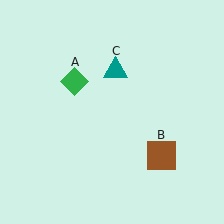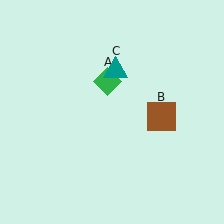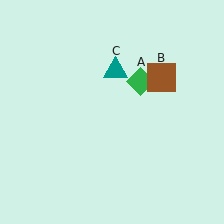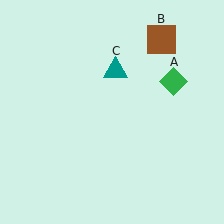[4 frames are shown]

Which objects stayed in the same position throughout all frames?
Teal triangle (object C) remained stationary.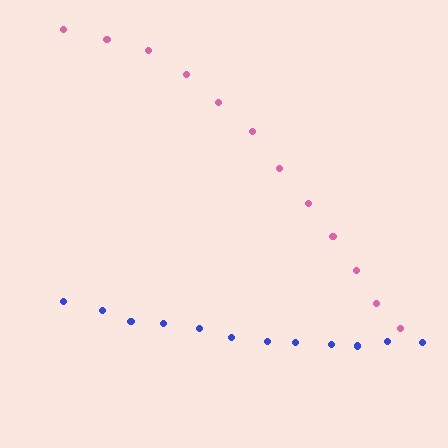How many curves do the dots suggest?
There are 2 distinct paths.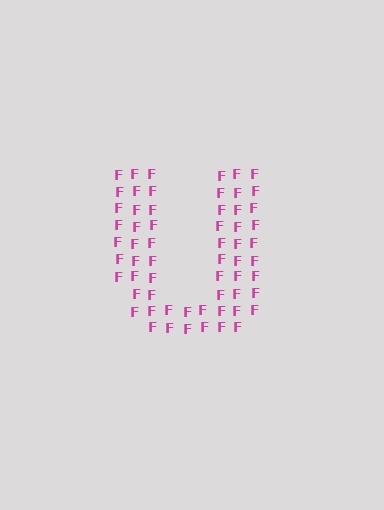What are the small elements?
The small elements are letter F's.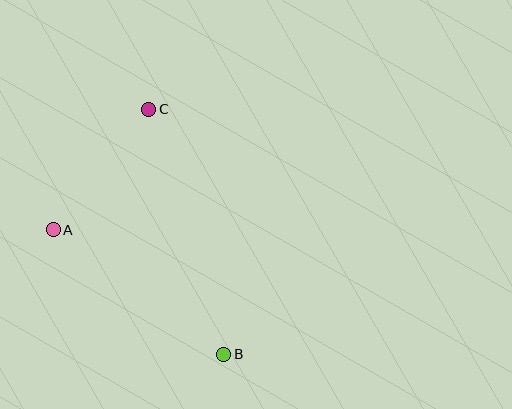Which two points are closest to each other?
Points A and C are closest to each other.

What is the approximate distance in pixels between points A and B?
The distance between A and B is approximately 211 pixels.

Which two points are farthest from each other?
Points B and C are farthest from each other.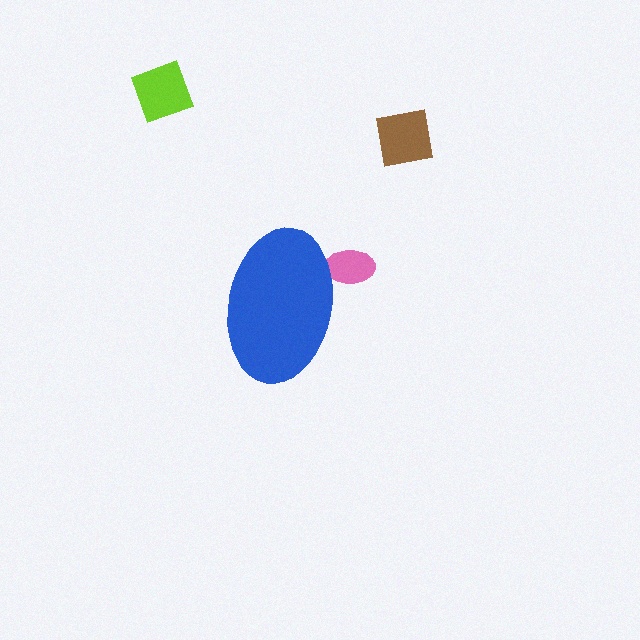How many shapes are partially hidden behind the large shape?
1 shape is partially hidden.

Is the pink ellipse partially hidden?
Yes, the pink ellipse is partially hidden behind the blue ellipse.